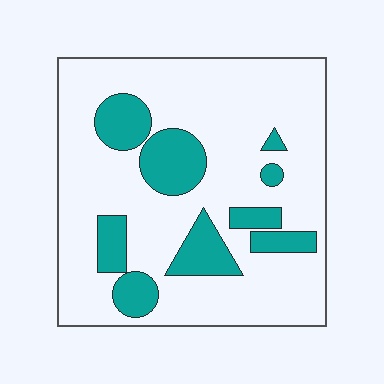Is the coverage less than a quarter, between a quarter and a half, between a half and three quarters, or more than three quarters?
Less than a quarter.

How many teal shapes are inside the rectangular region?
9.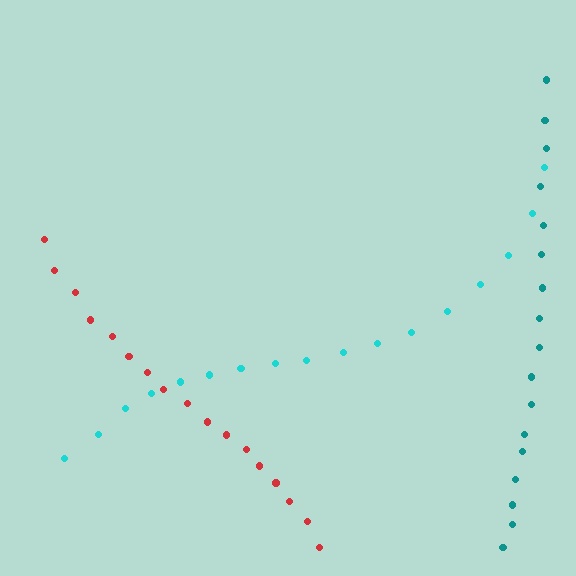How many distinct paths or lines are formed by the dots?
There are 3 distinct paths.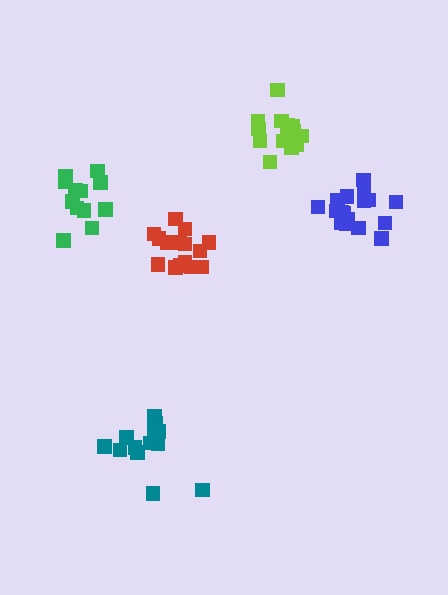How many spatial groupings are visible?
There are 5 spatial groupings.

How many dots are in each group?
Group 1: 15 dots, Group 2: 13 dots, Group 3: 15 dots, Group 4: 17 dots, Group 5: 12 dots (72 total).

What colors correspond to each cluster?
The clusters are colored: red, teal, lime, blue, green.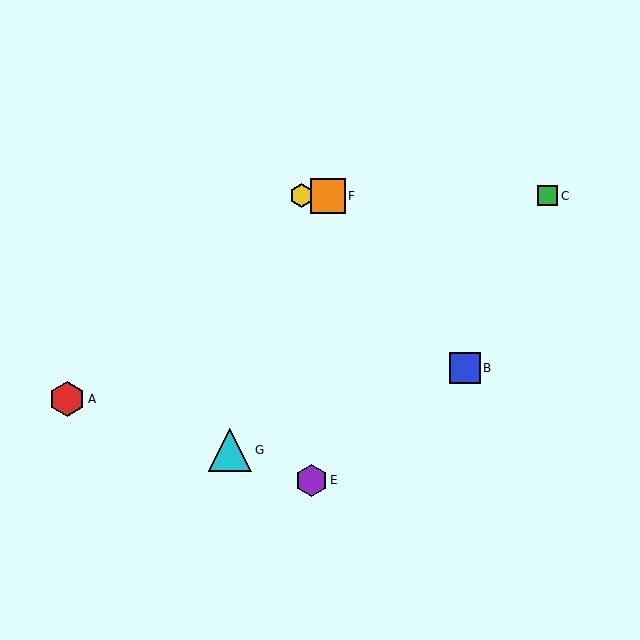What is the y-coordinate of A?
Object A is at y≈399.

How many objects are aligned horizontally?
3 objects (C, D, F) are aligned horizontally.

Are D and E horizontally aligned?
No, D is at y≈196 and E is at y≈480.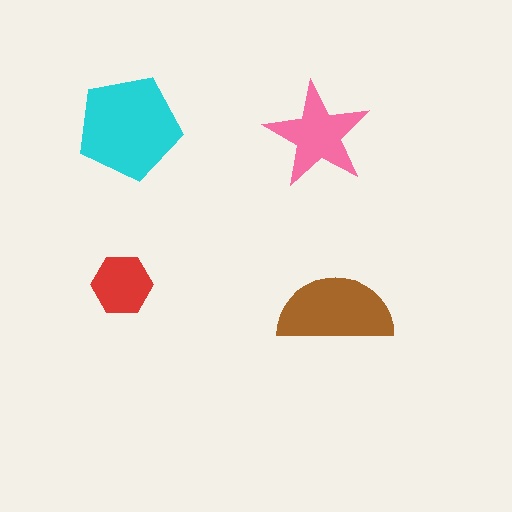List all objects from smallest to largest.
The red hexagon, the pink star, the brown semicircle, the cyan pentagon.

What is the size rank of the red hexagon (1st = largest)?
4th.